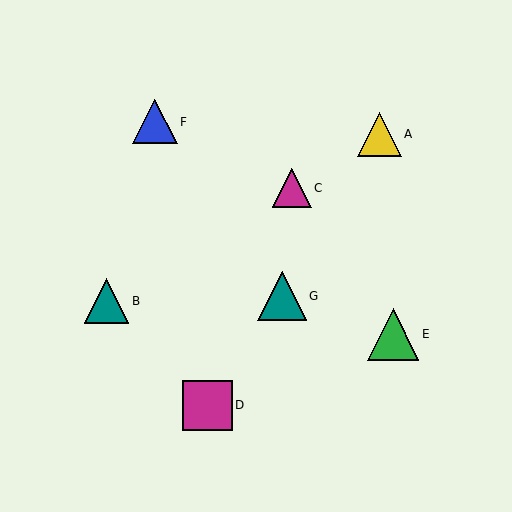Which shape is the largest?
The green triangle (labeled E) is the largest.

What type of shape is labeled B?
Shape B is a teal triangle.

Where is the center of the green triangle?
The center of the green triangle is at (393, 334).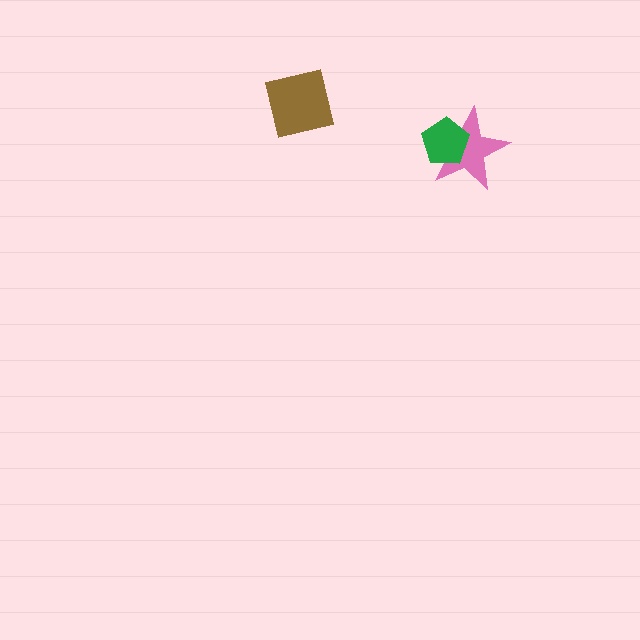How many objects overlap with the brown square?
0 objects overlap with the brown square.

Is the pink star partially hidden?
Yes, it is partially covered by another shape.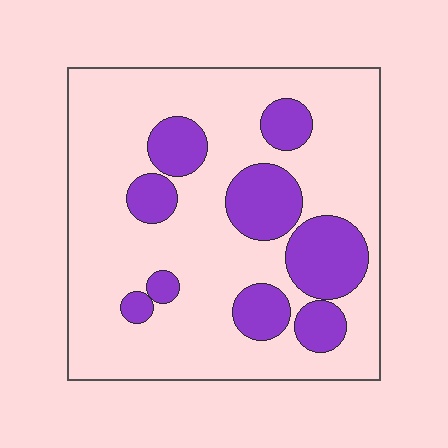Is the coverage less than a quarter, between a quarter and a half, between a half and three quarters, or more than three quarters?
Less than a quarter.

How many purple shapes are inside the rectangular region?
9.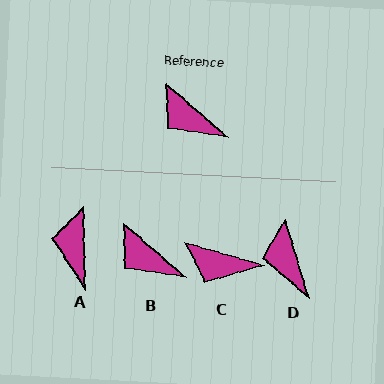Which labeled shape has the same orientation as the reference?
B.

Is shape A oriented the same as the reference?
No, it is off by about 48 degrees.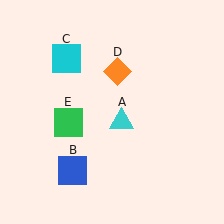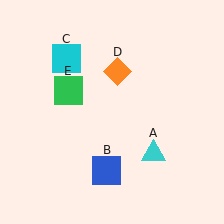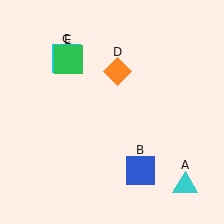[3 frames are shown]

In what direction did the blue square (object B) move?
The blue square (object B) moved right.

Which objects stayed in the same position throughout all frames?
Cyan square (object C) and orange diamond (object D) remained stationary.